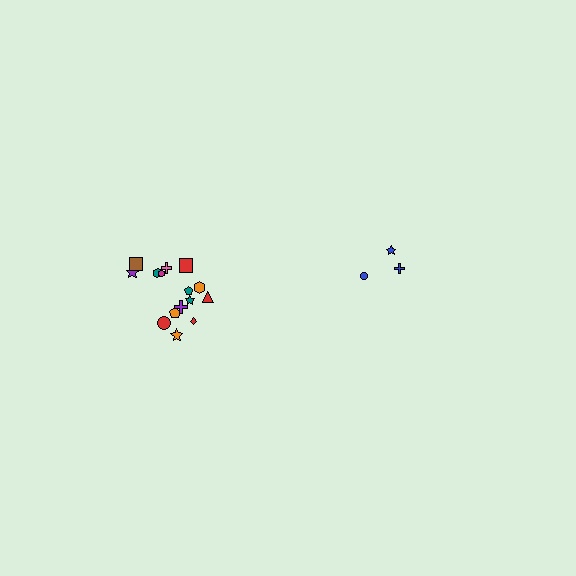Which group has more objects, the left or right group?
The left group.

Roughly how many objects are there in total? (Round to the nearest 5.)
Roughly 20 objects in total.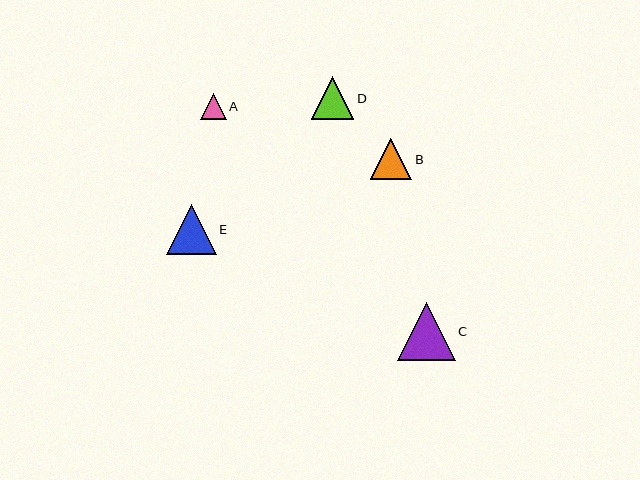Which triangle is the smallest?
Triangle A is the smallest with a size of approximately 26 pixels.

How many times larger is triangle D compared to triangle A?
Triangle D is approximately 1.6 times the size of triangle A.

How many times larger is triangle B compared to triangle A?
Triangle B is approximately 1.6 times the size of triangle A.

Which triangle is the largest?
Triangle C is the largest with a size of approximately 58 pixels.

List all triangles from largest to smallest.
From largest to smallest: C, E, D, B, A.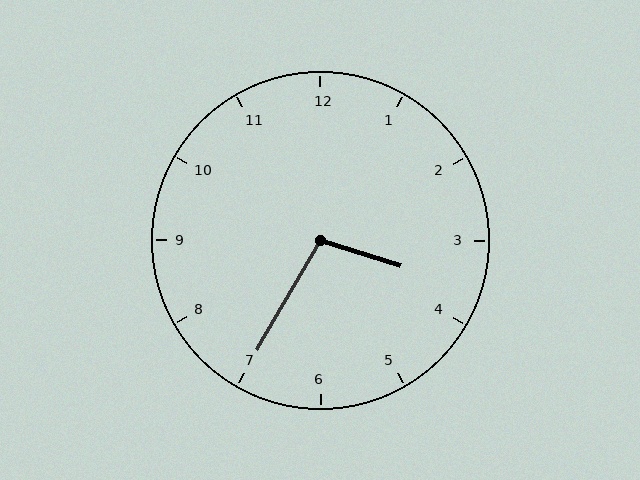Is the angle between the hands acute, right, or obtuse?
It is obtuse.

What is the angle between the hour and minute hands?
Approximately 102 degrees.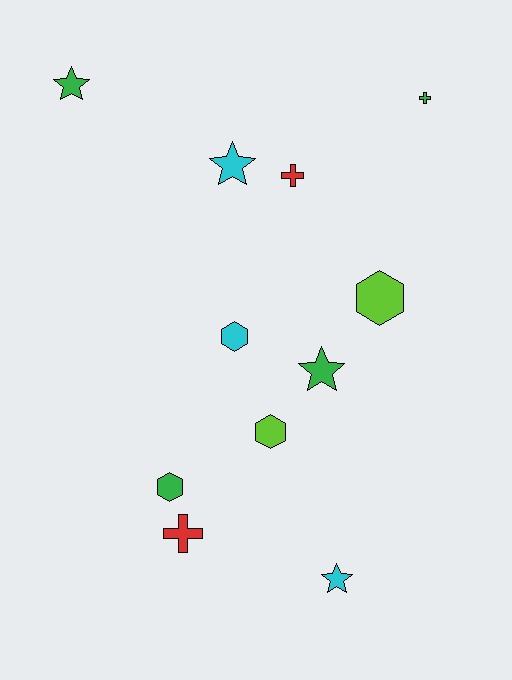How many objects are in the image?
There are 11 objects.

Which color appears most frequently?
Green, with 4 objects.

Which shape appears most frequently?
Hexagon, with 4 objects.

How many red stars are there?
There are no red stars.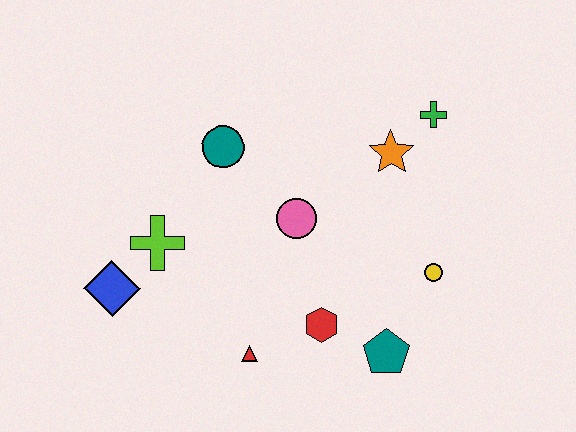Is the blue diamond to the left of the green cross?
Yes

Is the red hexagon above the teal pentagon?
Yes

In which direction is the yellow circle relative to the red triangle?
The yellow circle is to the right of the red triangle.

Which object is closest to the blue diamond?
The lime cross is closest to the blue diamond.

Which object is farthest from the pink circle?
The blue diamond is farthest from the pink circle.